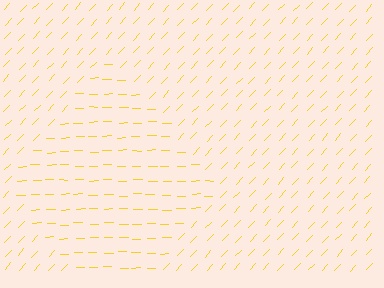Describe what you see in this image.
The image is filled with small yellow line segments. A diamond region in the image has lines oriented differently from the surrounding lines, creating a visible texture boundary.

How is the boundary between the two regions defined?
The boundary is defined purely by a change in line orientation (approximately 45 degrees difference). All lines are the same color and thickness.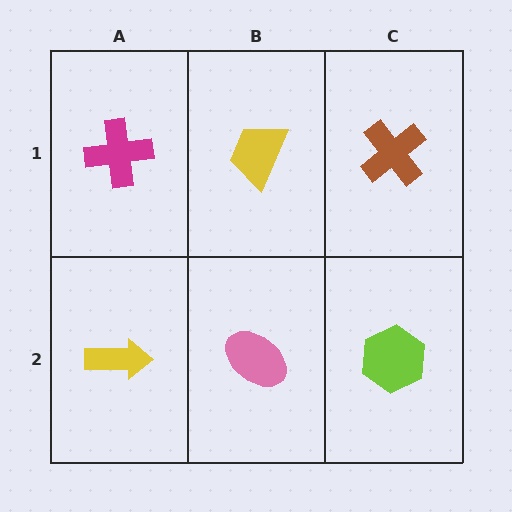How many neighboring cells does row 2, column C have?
2.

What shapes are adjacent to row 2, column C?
A brown cross (row 1, column C), a pink ellipse (row 2, column B).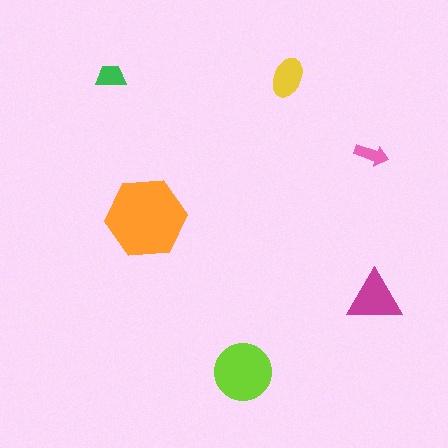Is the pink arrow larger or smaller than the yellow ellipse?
Smaller.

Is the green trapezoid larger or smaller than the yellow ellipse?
Smaller.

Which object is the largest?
The orange hexagon.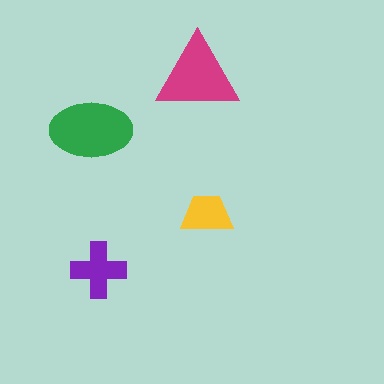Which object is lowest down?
The purple cross is bottommost.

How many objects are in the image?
There are 4 objects in the image.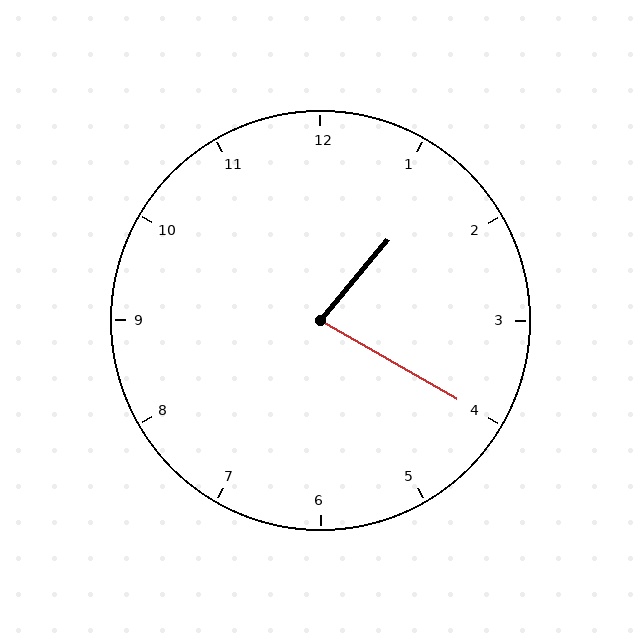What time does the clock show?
1:20.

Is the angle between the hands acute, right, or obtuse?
It is acute.